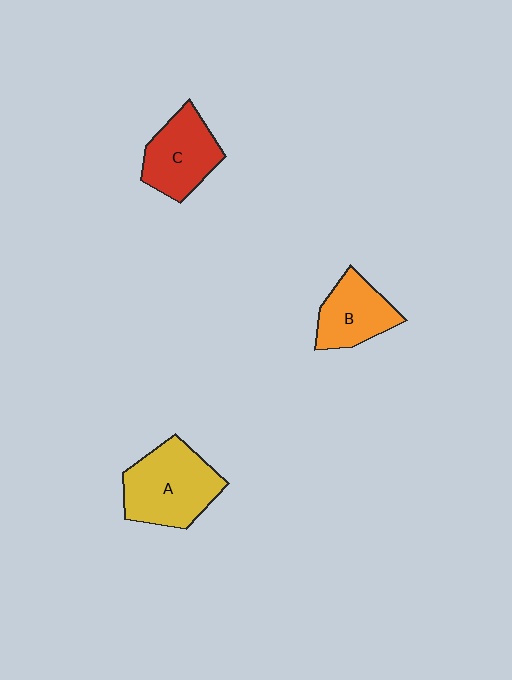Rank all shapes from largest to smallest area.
From largest to smallest: A (yellow), C (red), B (orange).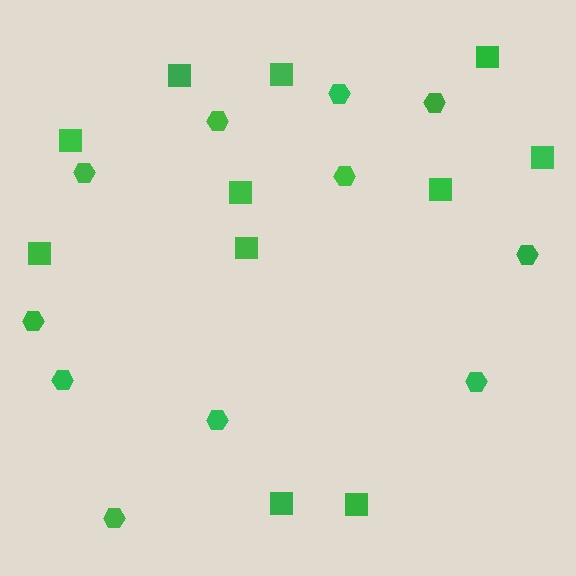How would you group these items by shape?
There are 2 groups: one group of hexagons (11) and one group of squares (11).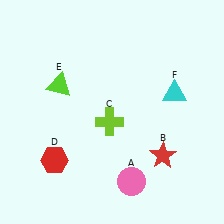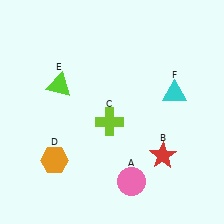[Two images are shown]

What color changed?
The hexagon (D) changed from red in Image 1 to orange in Image 2.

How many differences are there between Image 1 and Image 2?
There is 1 difference between the two images.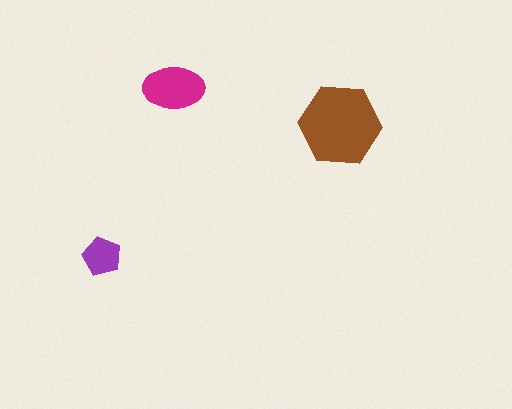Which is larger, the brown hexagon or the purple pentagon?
The brown hexagon.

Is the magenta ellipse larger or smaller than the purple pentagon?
Larger.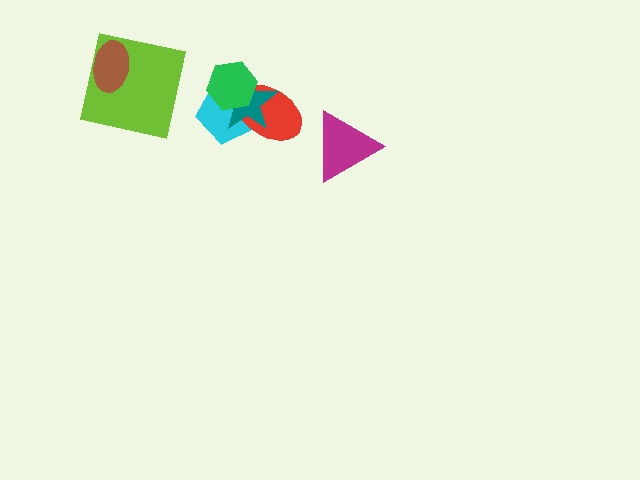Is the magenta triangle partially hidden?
No, no other shape covers it.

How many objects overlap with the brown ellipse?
1 object overlaps with the brown ellipse.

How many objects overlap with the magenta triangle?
0 objects overlap with the magenta triangle.